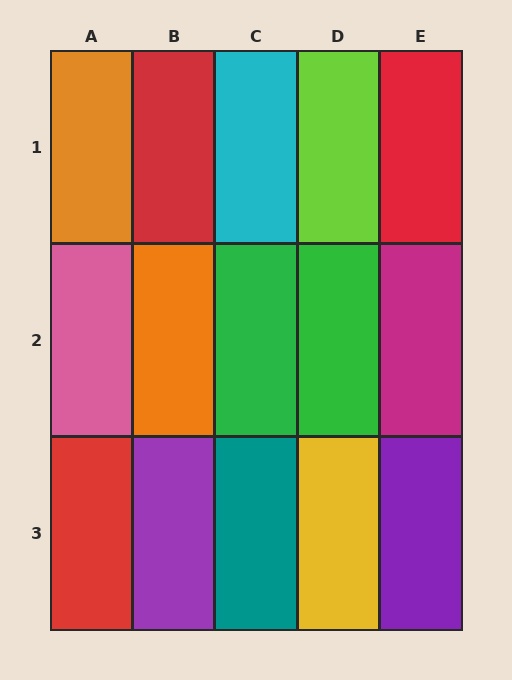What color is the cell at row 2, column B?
Orange.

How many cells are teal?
1 cell is teal.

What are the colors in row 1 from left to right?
Orange, red, cyan, lime, red.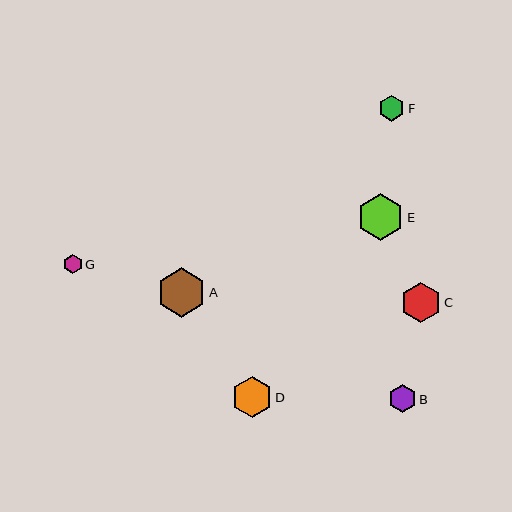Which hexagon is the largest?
Hexagon A is the largest with a size of approximately 49 pixels.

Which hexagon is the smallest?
Hexagon G is the smallest with a size of approximately 19 pixels.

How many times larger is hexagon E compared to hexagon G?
Hexagon E is approximately 2.5 times the size of hexagon G.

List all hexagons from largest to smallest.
From largest to smallest: A, E, C, D, B, F, G.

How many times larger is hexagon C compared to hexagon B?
Hexagon C is approximately 1.5 times the size of hexagon B.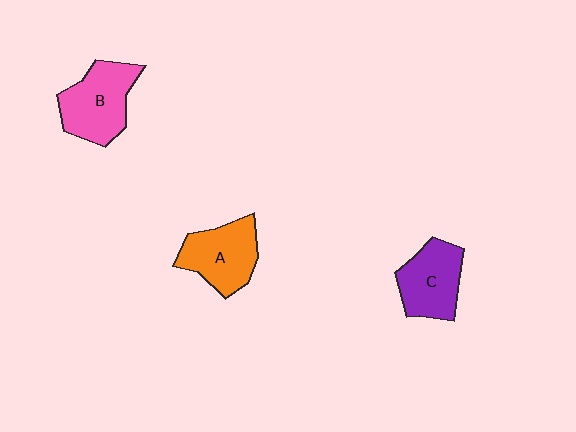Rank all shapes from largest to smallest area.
From largest to smallest: B (pink), A (orange), C (purple).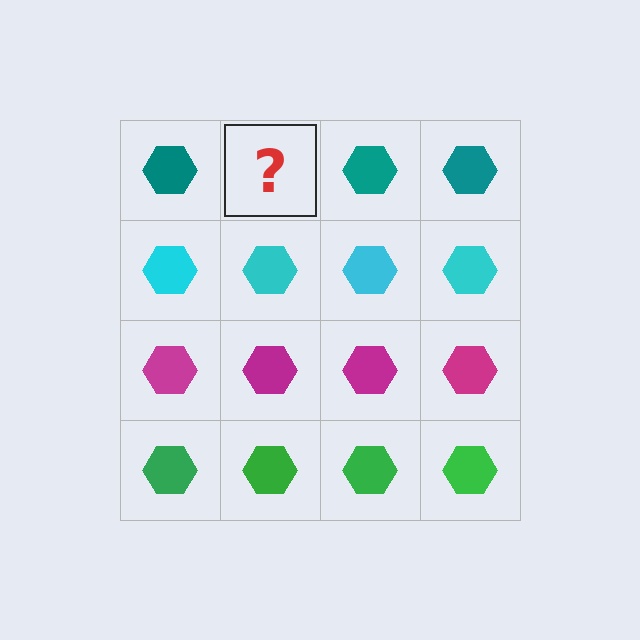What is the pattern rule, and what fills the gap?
The rule is that each row has a consistent color. The gap should be filled with a teal hexagon.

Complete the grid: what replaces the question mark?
The question mark should be replaced with a teal hexagon.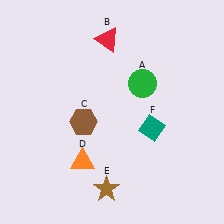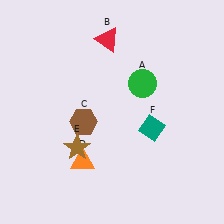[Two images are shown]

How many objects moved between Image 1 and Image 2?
1 object moved between the two images.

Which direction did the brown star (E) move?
The brown star (E) moved up.